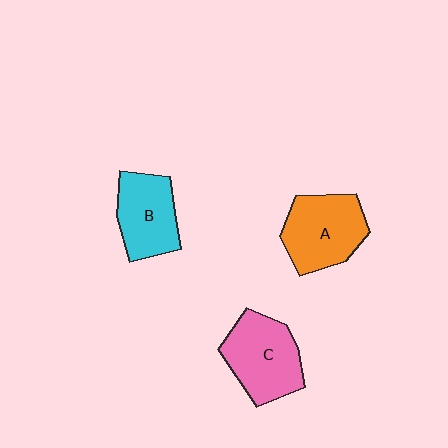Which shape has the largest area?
Shape C (pink).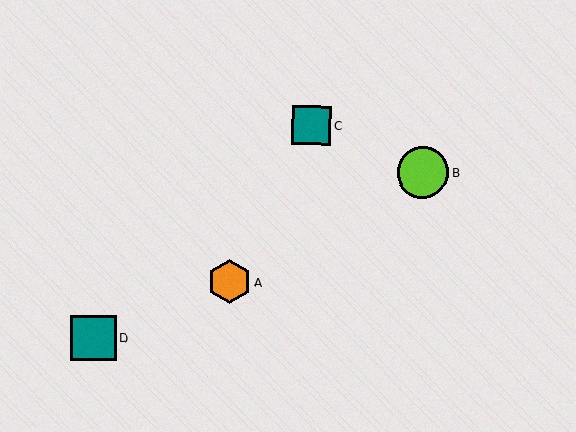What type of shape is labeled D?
Shape D is a teal square.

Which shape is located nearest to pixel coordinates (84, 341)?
The teal square (labeled D) at (94, 338) is nearest to that location.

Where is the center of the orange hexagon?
The center of the orange hexagon is at (229, 282).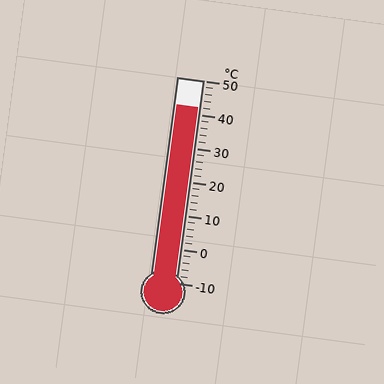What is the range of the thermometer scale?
The thermometer scale ranges from -10°C to 50°C.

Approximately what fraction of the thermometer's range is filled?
The thermometer is filled to approximately 85% of its range.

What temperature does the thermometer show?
The thermometer shows approximately 42°C.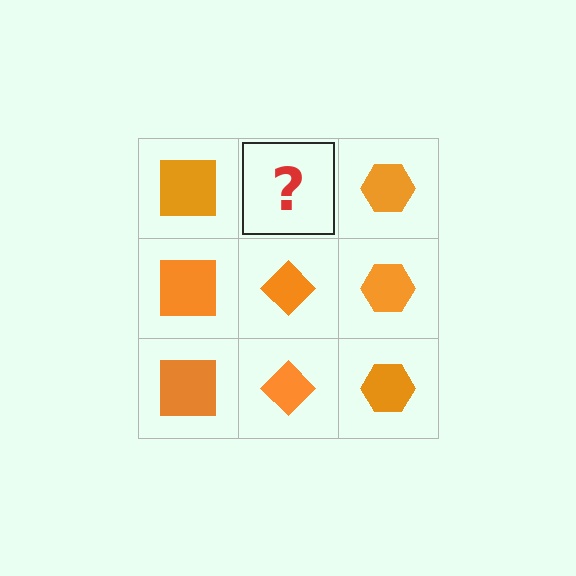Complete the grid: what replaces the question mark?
The question mark should be replaced with an orange diamond.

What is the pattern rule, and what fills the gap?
The rule is that each column has a consistent shape. The gap should be filled with an orange diamond.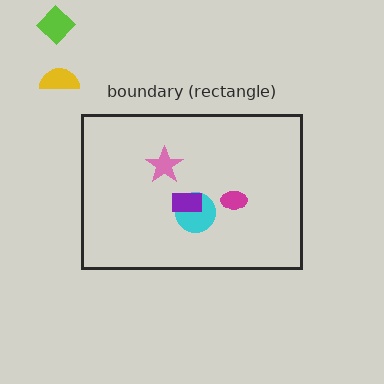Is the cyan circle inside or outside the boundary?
Inside.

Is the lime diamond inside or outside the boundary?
Outside.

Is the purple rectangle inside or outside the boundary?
Inside.